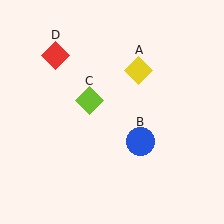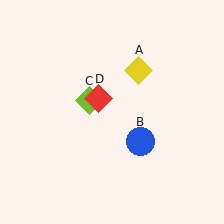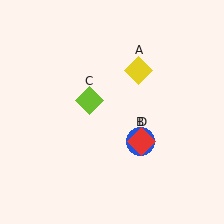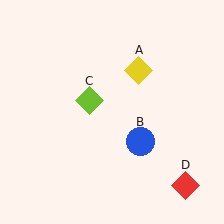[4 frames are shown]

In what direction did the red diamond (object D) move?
The red diamond (object D) moved down and to the right.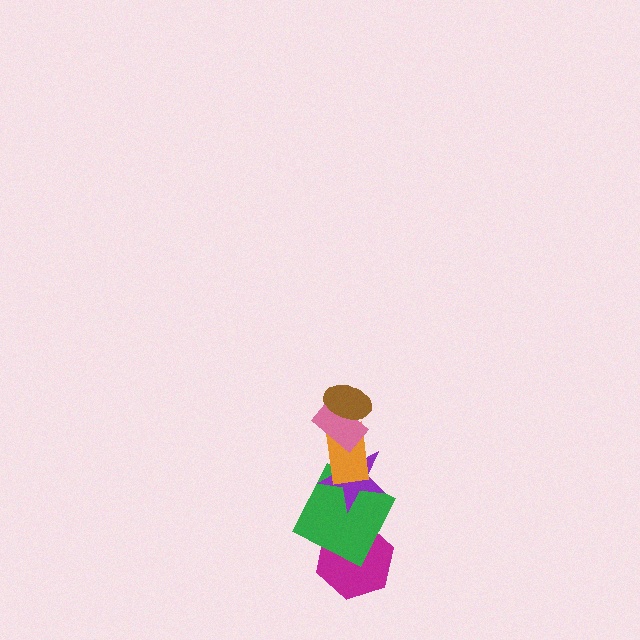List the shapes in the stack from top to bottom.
From top to bottom: the brown ellipse, the pink rectangle, the orange rectangle, the purple star, the green square, the magenta hexagon.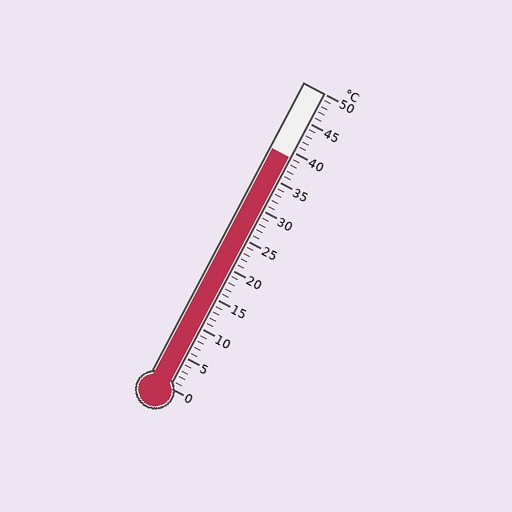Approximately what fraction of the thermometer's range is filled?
The thermometer is filled to approximately 80% of its range.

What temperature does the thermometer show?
The thermometer shows approximately 39°C.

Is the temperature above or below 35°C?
The temperature is above 35°C.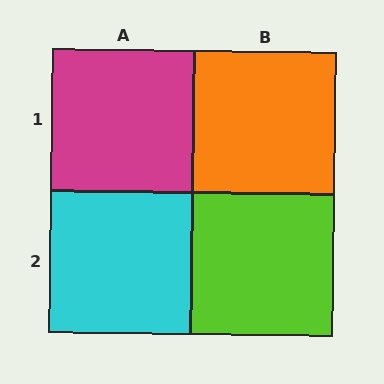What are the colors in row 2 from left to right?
Cyan, lime.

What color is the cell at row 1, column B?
Orange.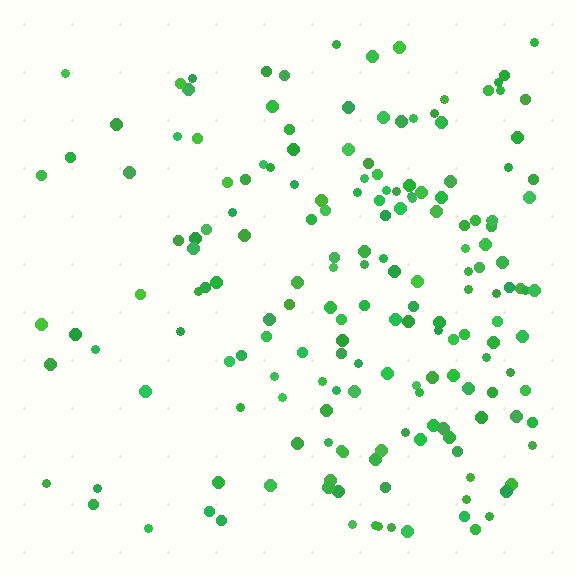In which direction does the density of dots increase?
From left to right, with the right side densest.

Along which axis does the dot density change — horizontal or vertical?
Horizontal.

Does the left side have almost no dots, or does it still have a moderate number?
Still a moderate number, just noticeably fewer than the right.